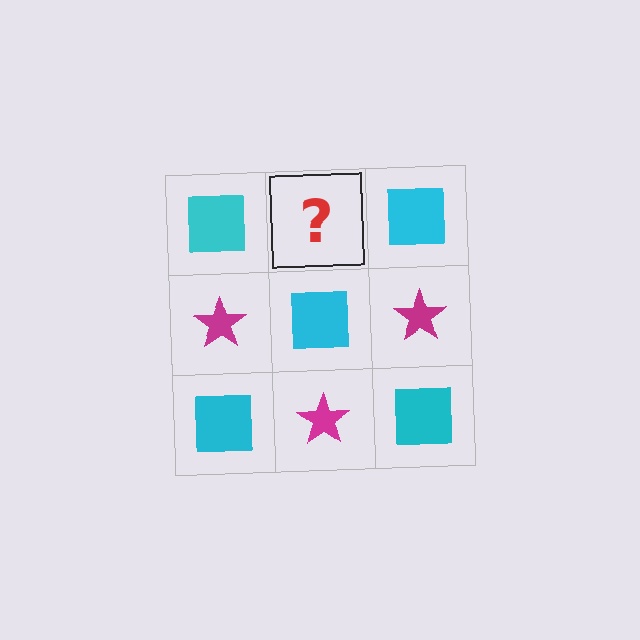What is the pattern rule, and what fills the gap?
The rule is that it alternates cyan square and magenta star in a checkerboard pattern. The gap should be filled with a magenta star.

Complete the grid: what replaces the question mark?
The question mark should be replaced with a magenta star.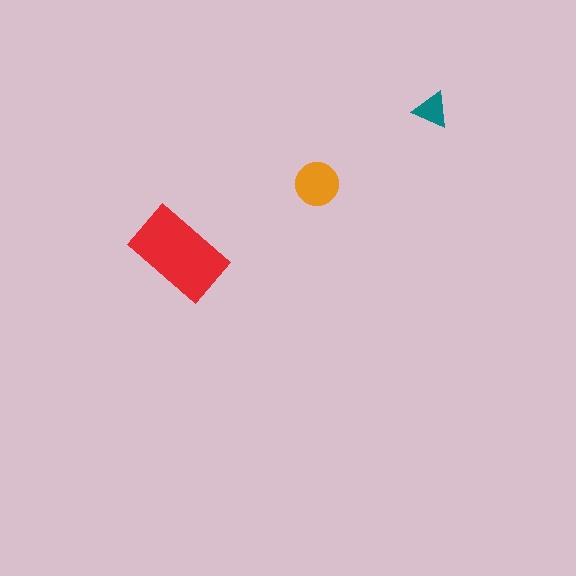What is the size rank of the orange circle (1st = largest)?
2nd.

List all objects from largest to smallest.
The red rectangle, the orange circle, the teal triangle.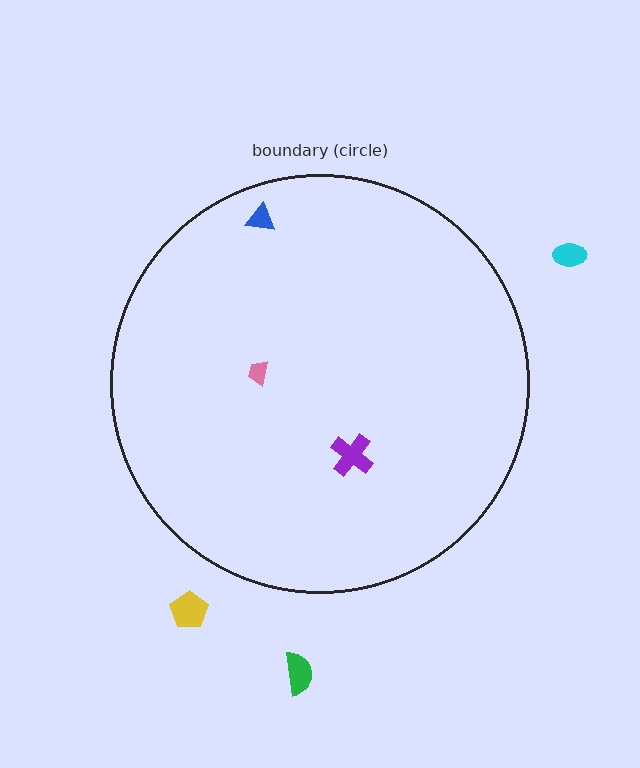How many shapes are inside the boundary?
3 inside, 3 outside.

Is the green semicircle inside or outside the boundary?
Outside.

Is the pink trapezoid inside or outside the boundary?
Inside.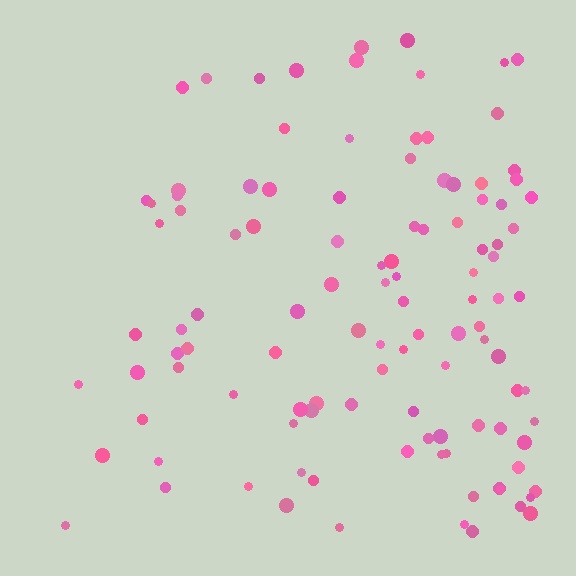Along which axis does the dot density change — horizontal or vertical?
Horizontal.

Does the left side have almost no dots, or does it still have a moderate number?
Still a moderate number, just noticeably fewer than the right.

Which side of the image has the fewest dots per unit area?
The left.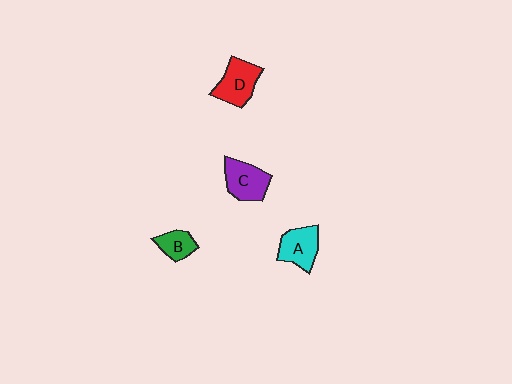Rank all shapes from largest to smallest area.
From largest to smallest: D (red), C (purple), A (cyan), B (green).